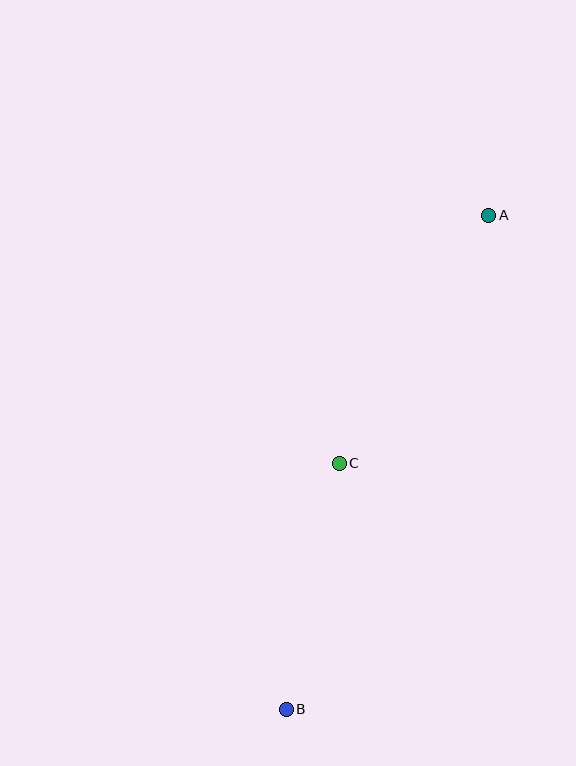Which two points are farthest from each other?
Points A and B are farthest from each other.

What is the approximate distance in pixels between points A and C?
The distance between A and C is approximately 290 pixels.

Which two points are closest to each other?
Points B and C are closest to each other.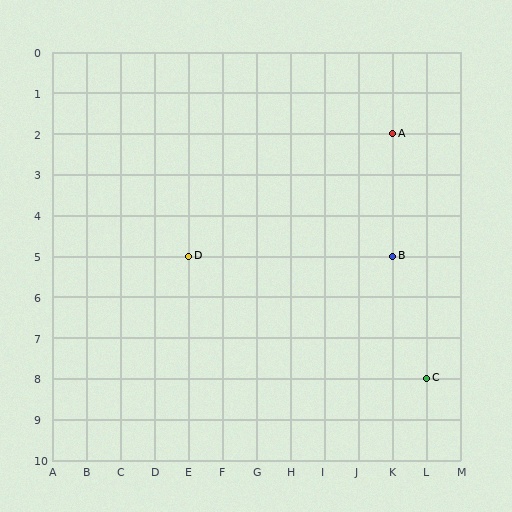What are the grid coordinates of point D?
Point D is at grid coordinates (E, 5).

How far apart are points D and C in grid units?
Points D and C are 7 columns and 3 rows apart (about 7.6 grid units diagonally).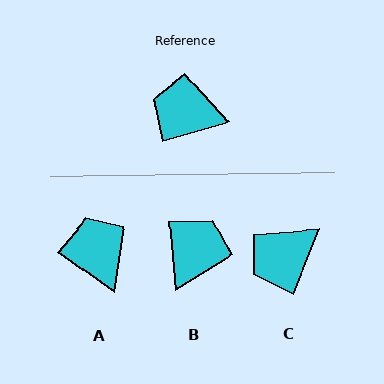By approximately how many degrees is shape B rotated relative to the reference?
Approximately 100 degrees clockwise.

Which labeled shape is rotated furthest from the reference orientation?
B, about 100 degrees away.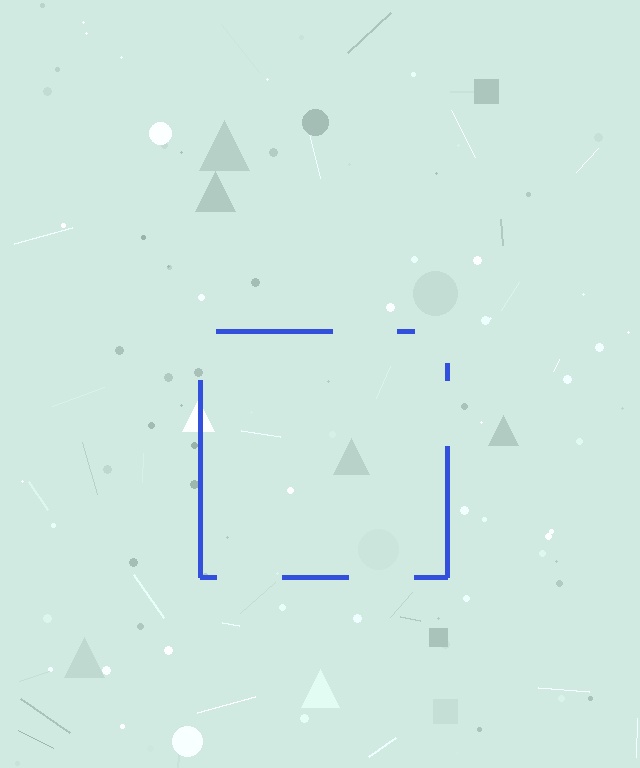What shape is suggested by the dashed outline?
The dashed outline suggests a square.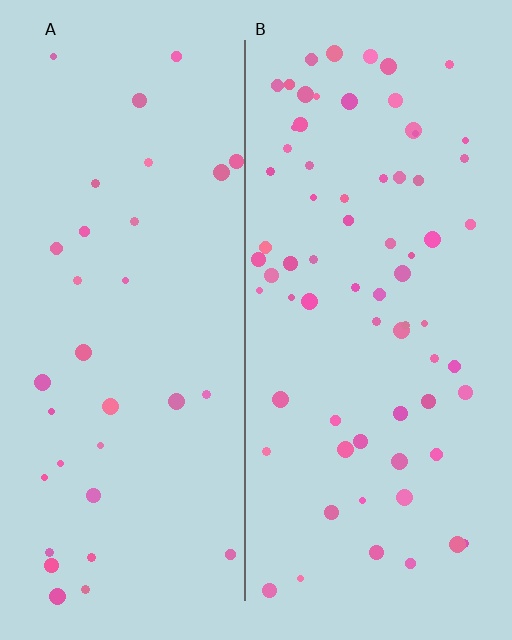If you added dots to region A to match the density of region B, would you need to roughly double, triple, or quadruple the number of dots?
Approximately double.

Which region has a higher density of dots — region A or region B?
B (the right).